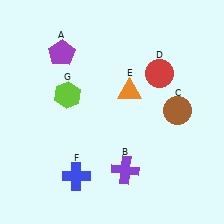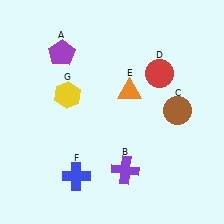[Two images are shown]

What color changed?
The hexagon (G) changed from lime in Image 1 to yellow in Image 2.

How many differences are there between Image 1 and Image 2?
There is 1 difference between the two images.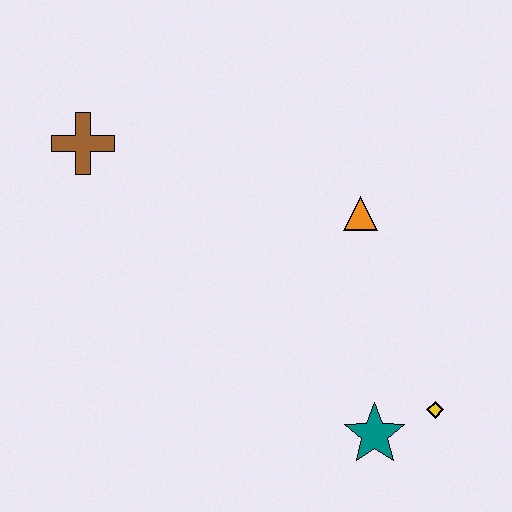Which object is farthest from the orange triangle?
The brown cross is farthest from the orange triangle.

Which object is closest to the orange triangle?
The yellow diamond is closest to the orange triangle.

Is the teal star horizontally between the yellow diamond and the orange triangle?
Yes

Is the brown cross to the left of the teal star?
Yes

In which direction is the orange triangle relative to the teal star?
The orange triangle is above the teal star.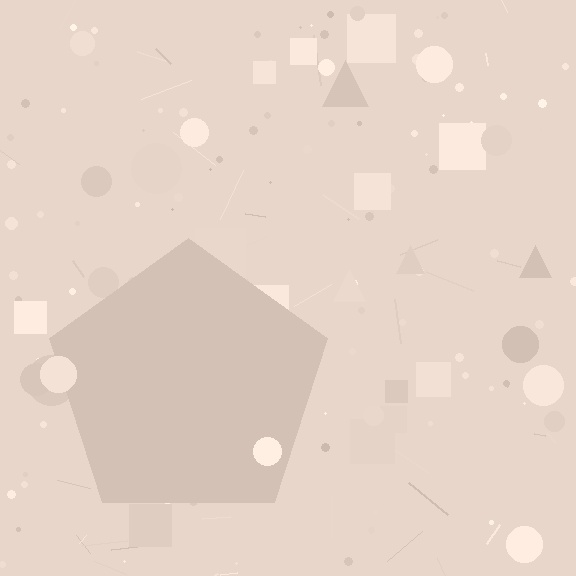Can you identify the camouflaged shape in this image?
The camouflaged shape is a pentagon.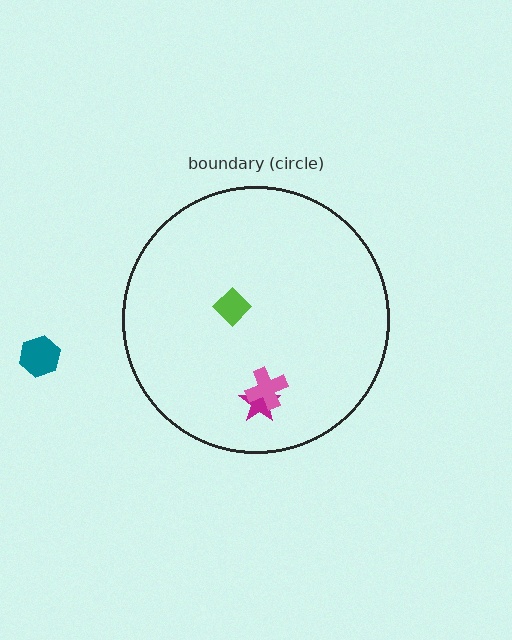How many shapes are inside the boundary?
3 inside, 1 outside.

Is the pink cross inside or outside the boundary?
Inside.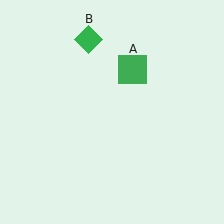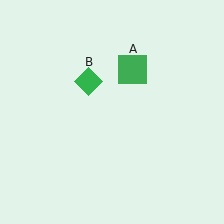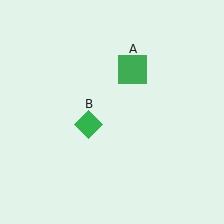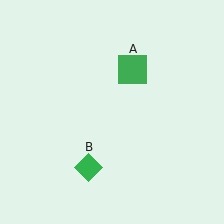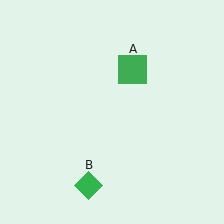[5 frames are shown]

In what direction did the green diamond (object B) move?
The green diamond (object B) moved down.